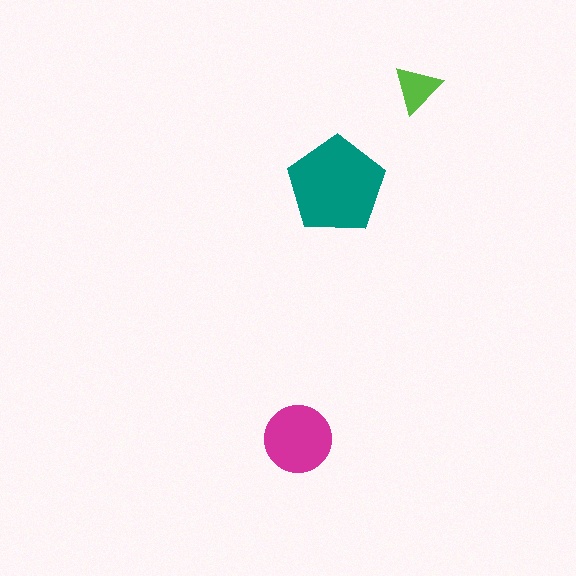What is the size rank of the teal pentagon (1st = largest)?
1st.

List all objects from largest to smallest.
The teal pentagon, the magenta circle, the lime triangle.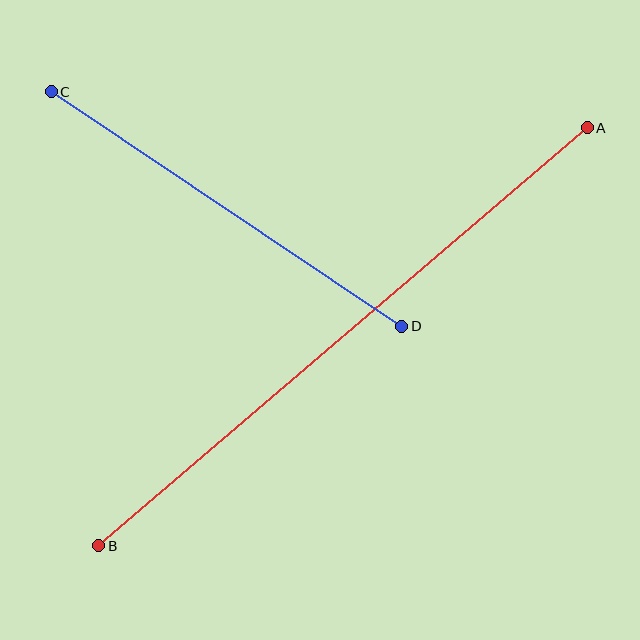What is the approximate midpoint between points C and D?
The midpoint is at approximately (227, 209) pixels.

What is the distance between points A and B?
The distance is approximately 643 pixels.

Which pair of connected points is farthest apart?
Points A and B are farthest apart.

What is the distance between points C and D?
The distance is approximately 422 pixels.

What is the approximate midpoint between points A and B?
The midpoint is at approximately (343, 337) pixels.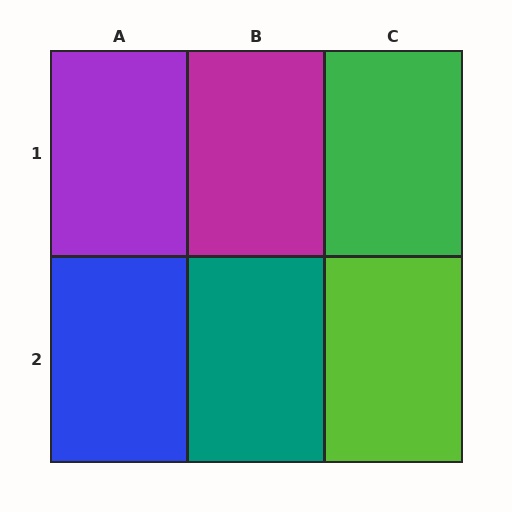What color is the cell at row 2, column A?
Blue.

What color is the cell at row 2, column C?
Lime.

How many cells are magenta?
1 cell is magenta.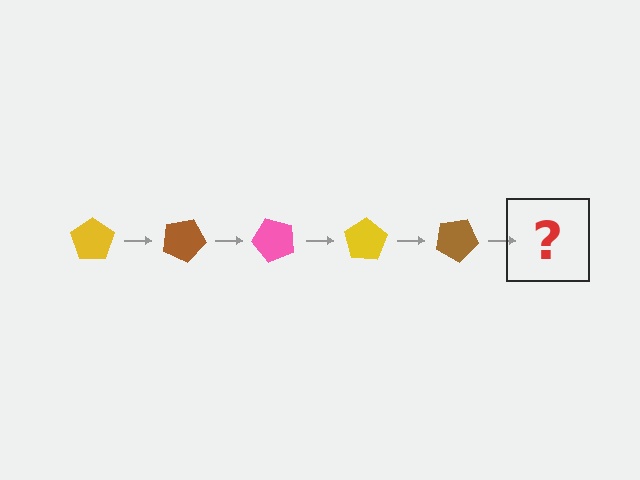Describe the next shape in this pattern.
It should be a pink pentagon, rotated 125 degrees from the start.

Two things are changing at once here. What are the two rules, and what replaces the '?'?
The two rules are that it rotates 25 degrees each step and the color cycles through yellow, brown, and pink. The '?' should be a pink pentagon, rotated 125 degrees from the start.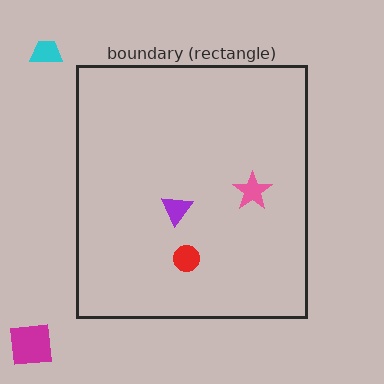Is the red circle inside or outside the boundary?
Inside.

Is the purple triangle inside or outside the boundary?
Inside.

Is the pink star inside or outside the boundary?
Inside.